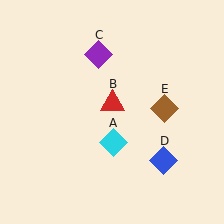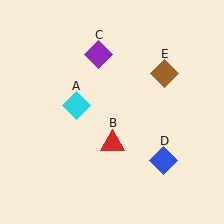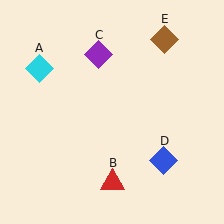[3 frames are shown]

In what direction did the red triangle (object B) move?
The red triangle (object B) moved down.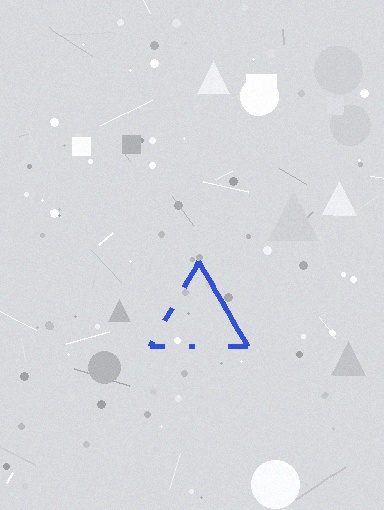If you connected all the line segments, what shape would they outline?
They would outline a triangle.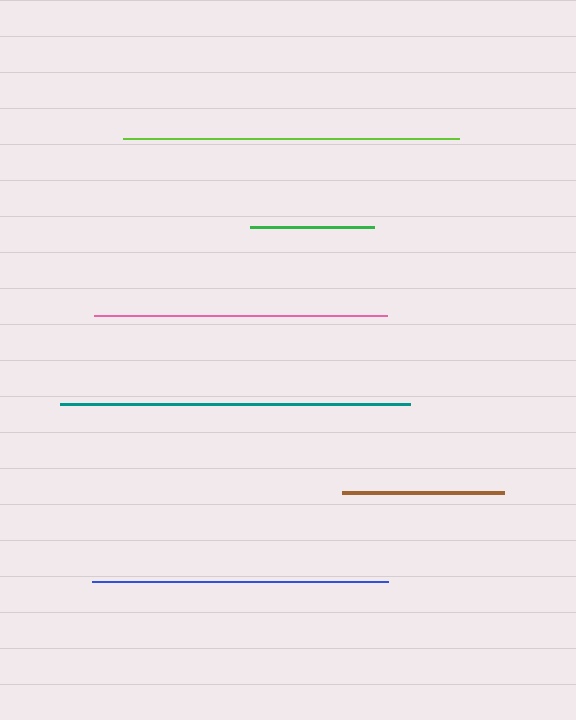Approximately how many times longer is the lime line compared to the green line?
The lime line is approximately 2.7 times the length of the green line.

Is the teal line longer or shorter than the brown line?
The teal line is longer than the brown line.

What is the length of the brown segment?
The brown segment is approximately 162 pixels long.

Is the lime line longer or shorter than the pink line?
The lime line is longer than the pink line.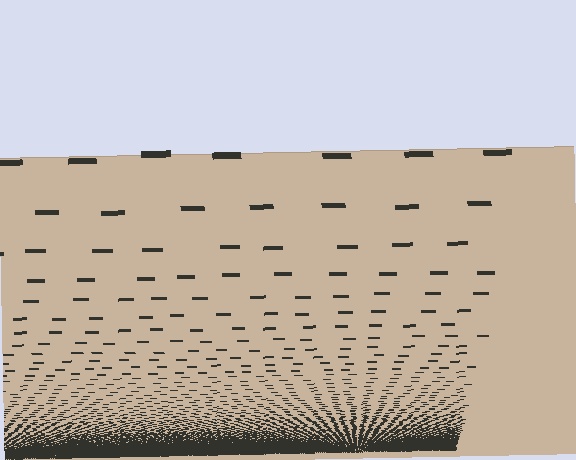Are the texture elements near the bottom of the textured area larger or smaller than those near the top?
Smaller. The gradient is inverted — elements near the bottom are smaller and denser.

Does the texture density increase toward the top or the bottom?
Density increases toward the bottom.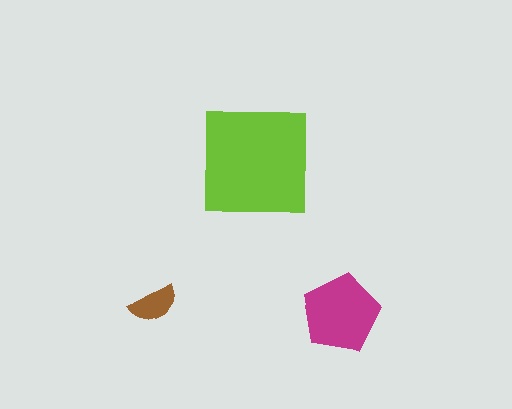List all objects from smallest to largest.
The brown semicircle, the magenta pentagon, the lime square.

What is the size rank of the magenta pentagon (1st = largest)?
2nd.